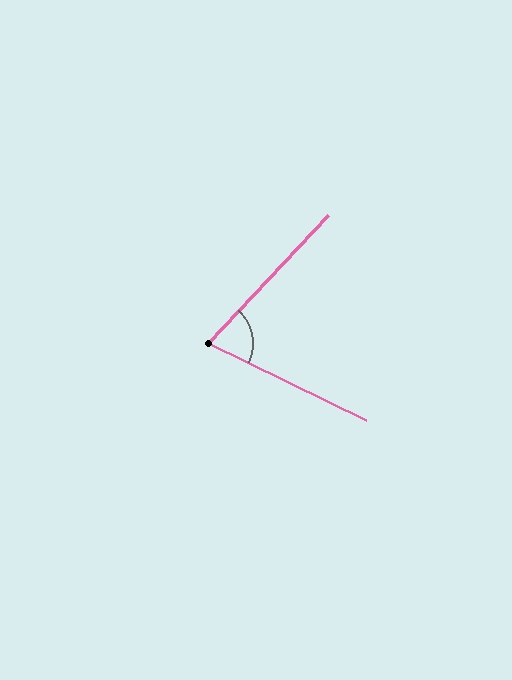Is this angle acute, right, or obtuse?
It is acute.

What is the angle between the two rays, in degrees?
Approximately 73 degrees.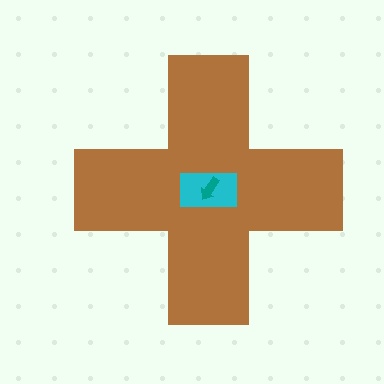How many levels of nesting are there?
3.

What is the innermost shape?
The teal arrow.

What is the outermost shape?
The brown cross.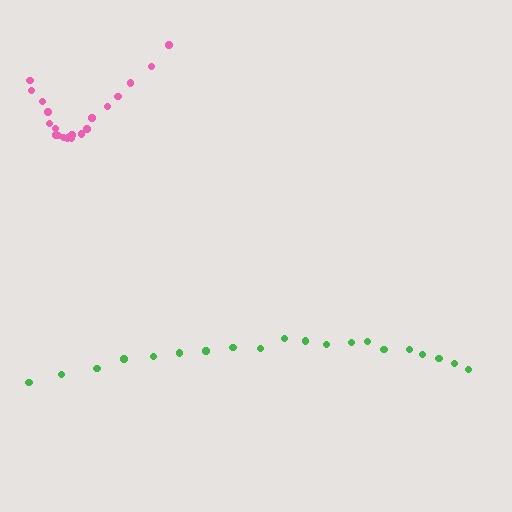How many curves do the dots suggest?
There are 2 distinct paths.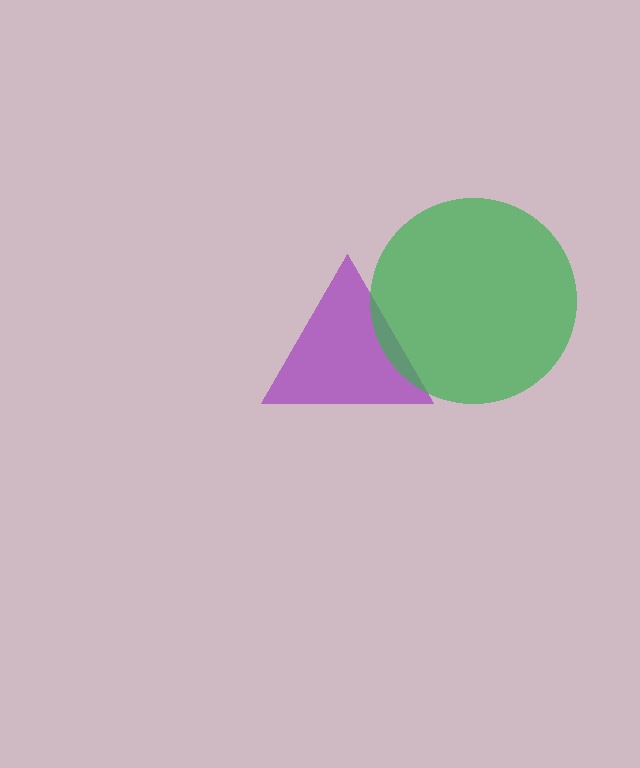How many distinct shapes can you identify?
There are 2 distinct shapes: a purple triangle, a green circle.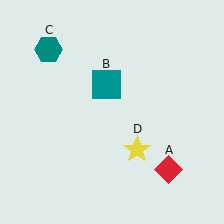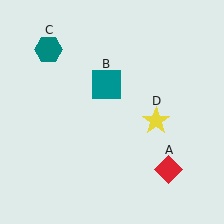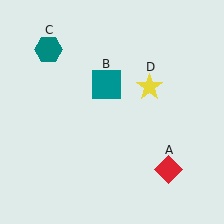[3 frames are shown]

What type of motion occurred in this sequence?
The yellow star (object D) rotated counterclockwise around the center of the scene.